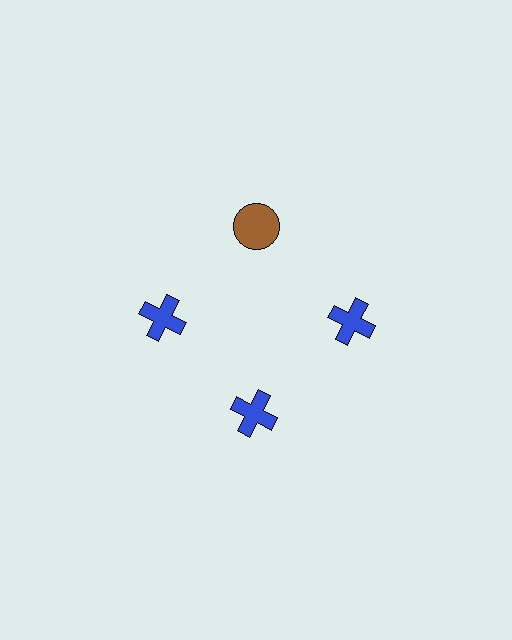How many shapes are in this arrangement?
There are 4 shapes arranged in a ring pattern.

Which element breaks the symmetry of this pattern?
The brown circle at roughly the 12 o'clock position breaks the symmetry. All other shapes are blue crosses.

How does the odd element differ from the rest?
It differs in both color (brown instead of blue) and shape (circle instead of cross).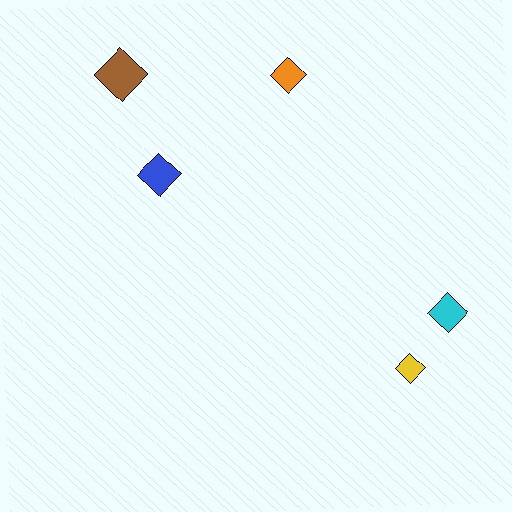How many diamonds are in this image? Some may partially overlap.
There are 5 diamonds.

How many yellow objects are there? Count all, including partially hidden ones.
There is 1 yellow object.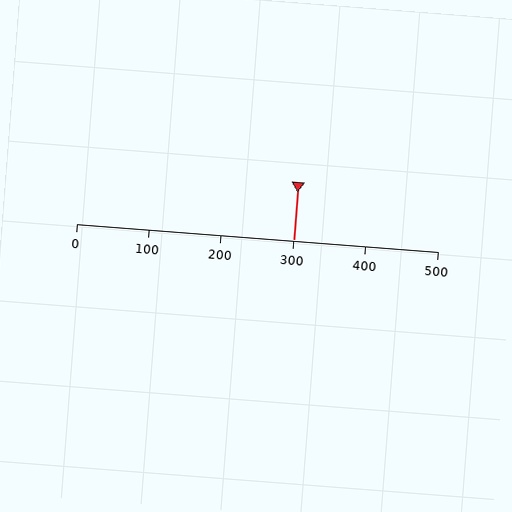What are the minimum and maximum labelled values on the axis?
The axis runs from 0 to 500.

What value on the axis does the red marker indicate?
The marker indicates approximately 300.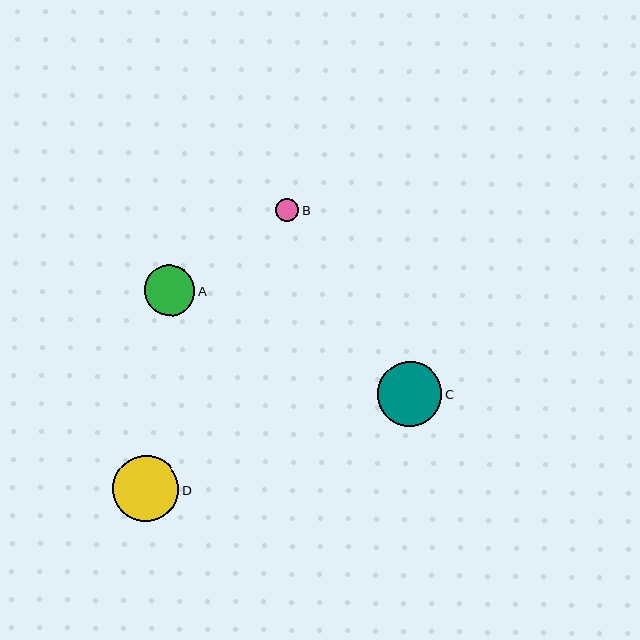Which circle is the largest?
Circle D is the largest with a size of approximately 66 pixels.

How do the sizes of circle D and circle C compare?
Circle D and circle C are approximately the same size.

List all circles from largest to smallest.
From largest to smallest: D, C, A, B.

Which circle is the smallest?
Circle B is the smallest with a size of approximately 24 pixels.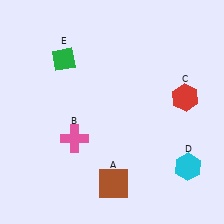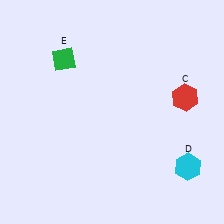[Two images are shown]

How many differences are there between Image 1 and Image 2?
There are 2 differences between the two images.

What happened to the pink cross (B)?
The pink cross (B) was removed in Image 2. It was in the bottom-left area of Image 1.